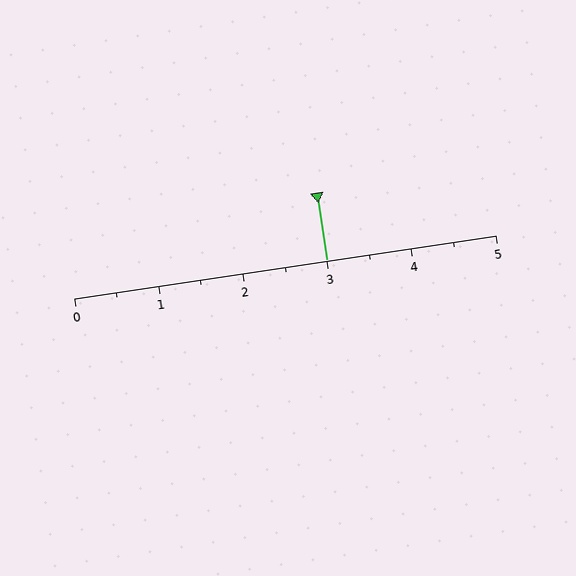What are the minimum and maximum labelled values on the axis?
The axis runs from 0 to 5.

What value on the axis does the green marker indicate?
The marker indicates approximately 3.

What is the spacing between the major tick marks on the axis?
The major ticks are spaced 1 apart.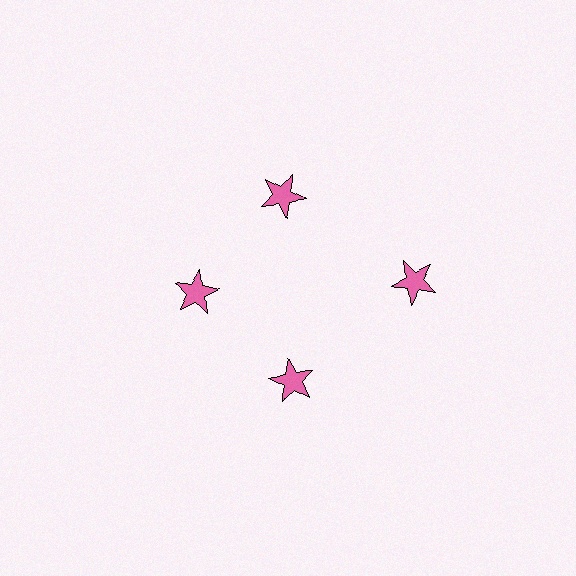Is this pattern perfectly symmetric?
No. The 4 pink stars are arranged in a ring, but one element near the 3 o'clock position is pushed outward from the center, breaking the 4-fold rotational symmetry.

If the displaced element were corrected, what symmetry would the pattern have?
It would have 4-fold rotational symmetry — the pattern would map onto itself every 90 degrees.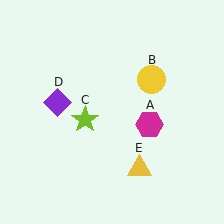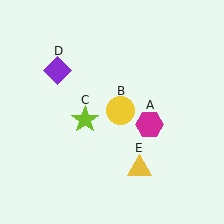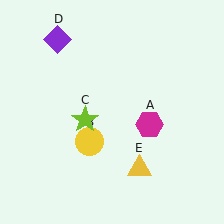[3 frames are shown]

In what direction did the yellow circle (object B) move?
The yellow circle (object B) moved down and to the left.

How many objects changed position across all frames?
2 objects changed position: yellow circle (object B), purple diamond (object D).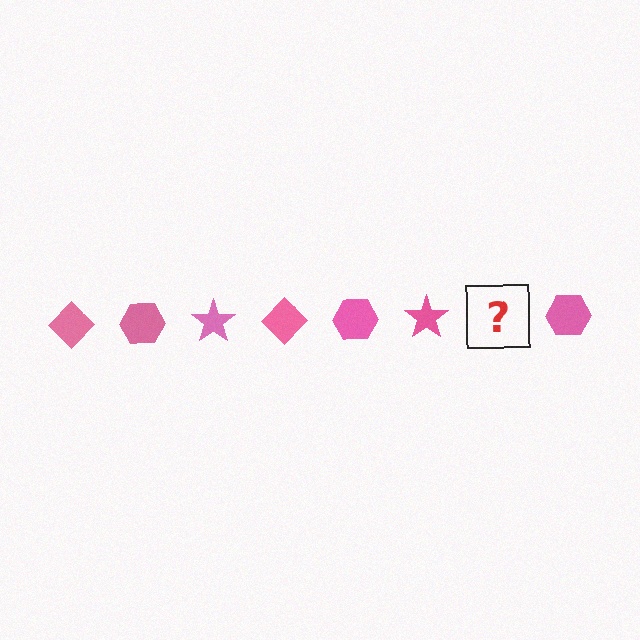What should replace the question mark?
The question mark should be replaced with a pink diamond.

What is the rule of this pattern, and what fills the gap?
The rule is that the pattern cycles through diamond, hexagon, star shapes in pink. The gap should be filled with a pink diamond.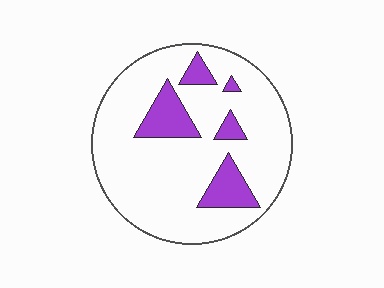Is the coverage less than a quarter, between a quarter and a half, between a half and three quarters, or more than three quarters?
Less than a quarter.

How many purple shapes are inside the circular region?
5.